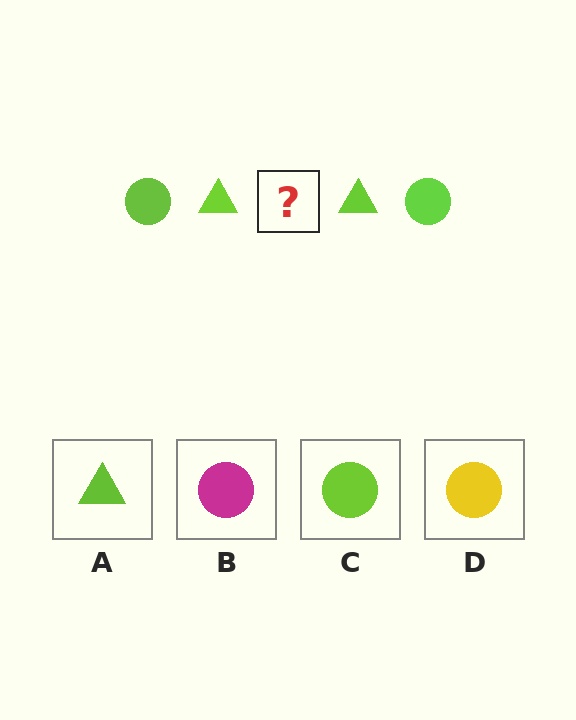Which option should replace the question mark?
Option C.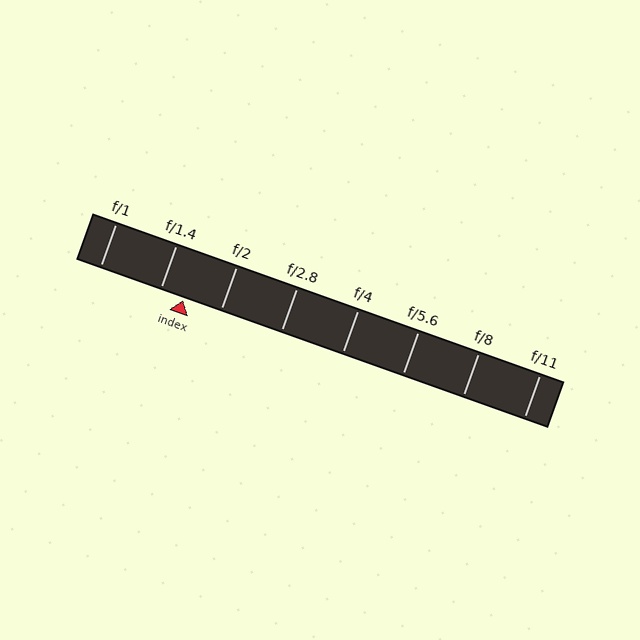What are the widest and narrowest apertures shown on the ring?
The widest aperture shown is f/1 and the narrowest is f/11.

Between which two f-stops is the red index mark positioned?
The index mark is between f/1.4 and f/2.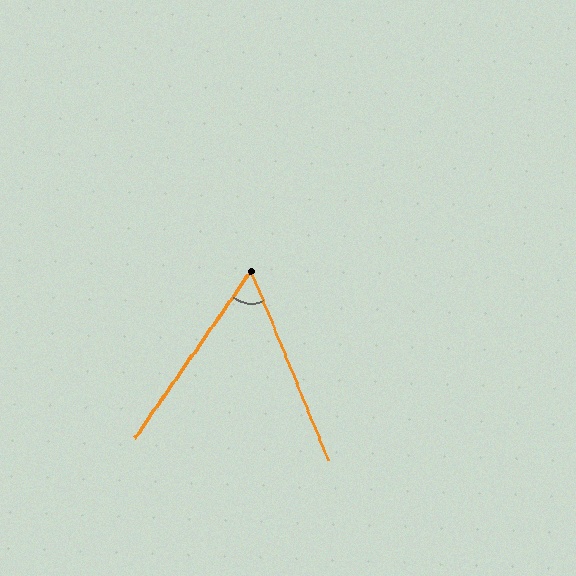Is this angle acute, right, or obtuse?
It is acute.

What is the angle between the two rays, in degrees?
Approximately 57 degrees.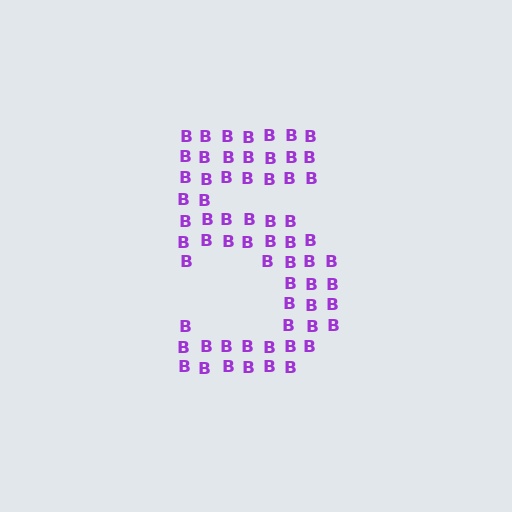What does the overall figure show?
The overall figure shows the digit 5.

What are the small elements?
The small elements are letter B's.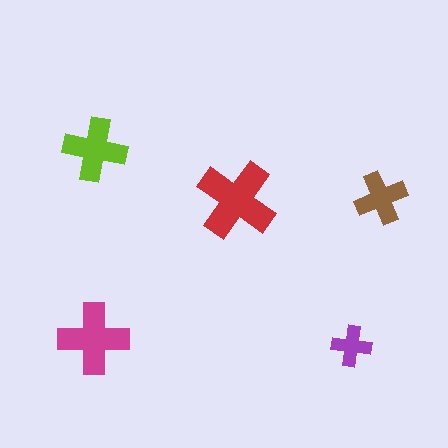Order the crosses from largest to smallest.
the red one, the magenta one, the lime one, the brown one, the purple one.